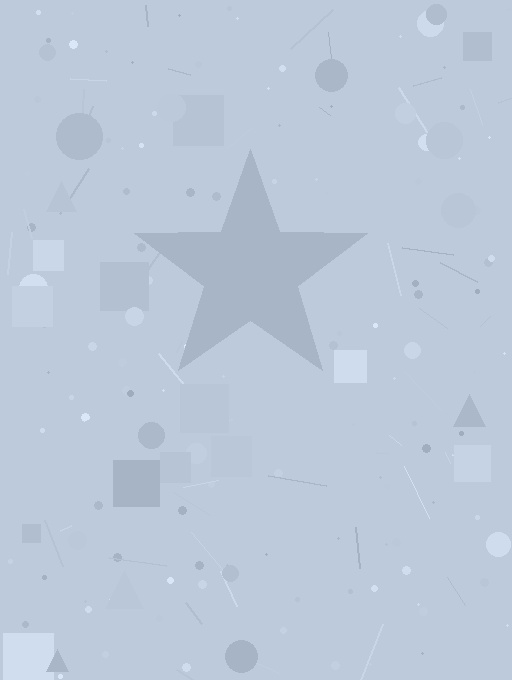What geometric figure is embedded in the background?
A star is embedded in the background.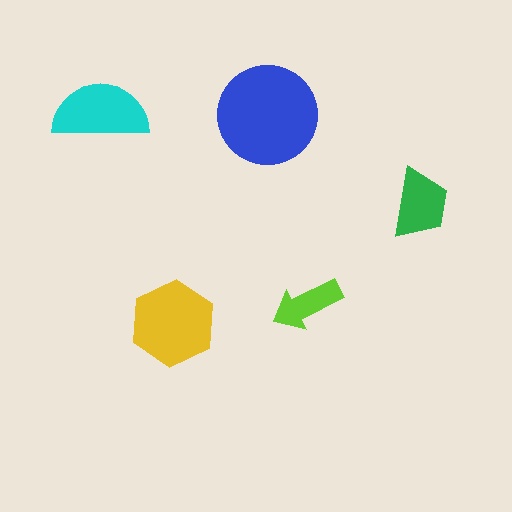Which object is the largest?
The blue circle.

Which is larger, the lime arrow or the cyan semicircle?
The cyan semicircle.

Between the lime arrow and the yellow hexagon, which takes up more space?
The yellow hexagon.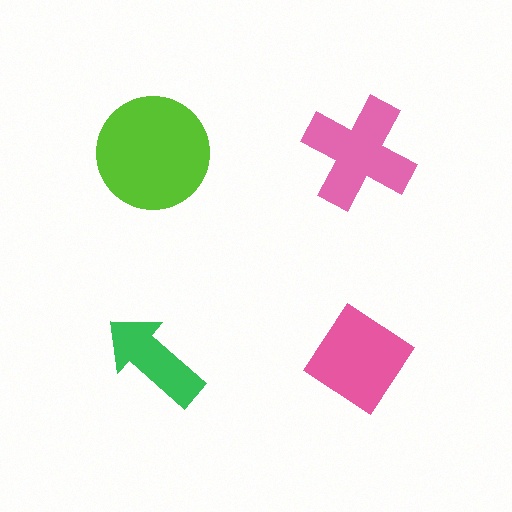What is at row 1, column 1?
A lime circle.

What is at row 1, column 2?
A pink cross.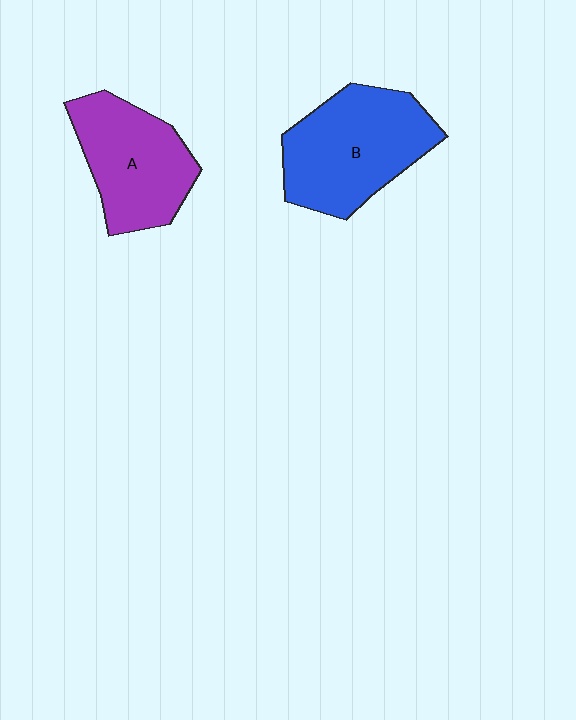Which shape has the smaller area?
Shape A (purple).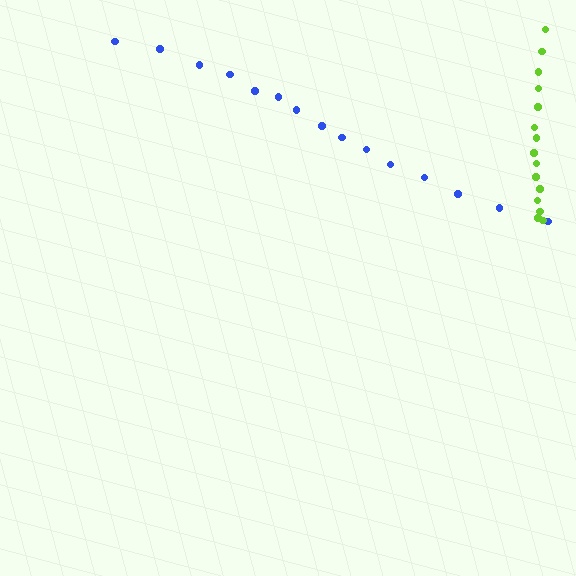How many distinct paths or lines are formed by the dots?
There are 2 distinct paths.